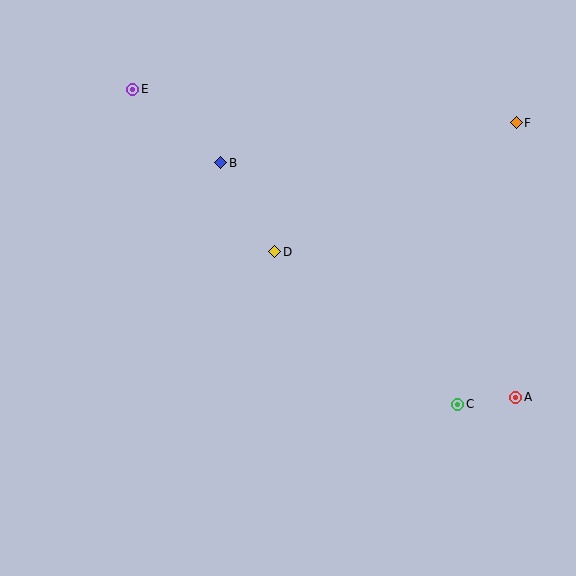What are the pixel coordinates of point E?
Point E is at (133, 89).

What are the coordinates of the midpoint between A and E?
The midpoint between A and E is at (324, 243).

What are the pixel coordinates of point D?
Point D is at (275, 252).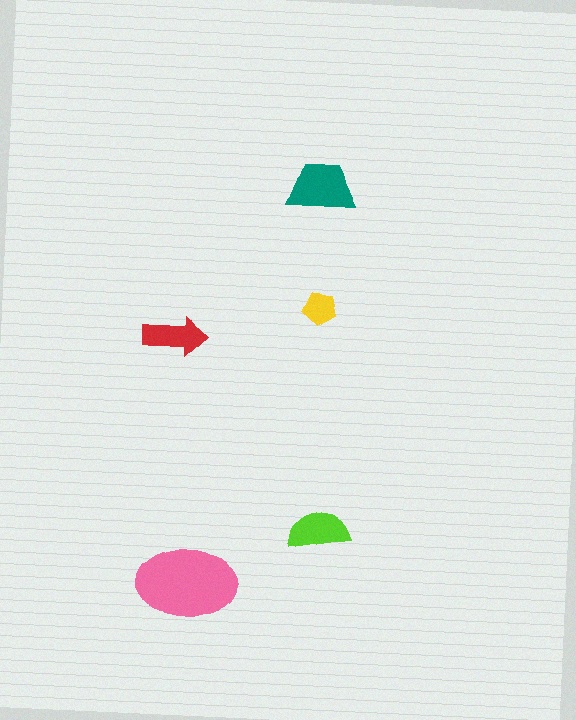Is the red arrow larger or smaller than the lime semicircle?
Smaller.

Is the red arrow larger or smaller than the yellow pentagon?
Larger.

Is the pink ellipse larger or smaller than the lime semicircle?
Larger.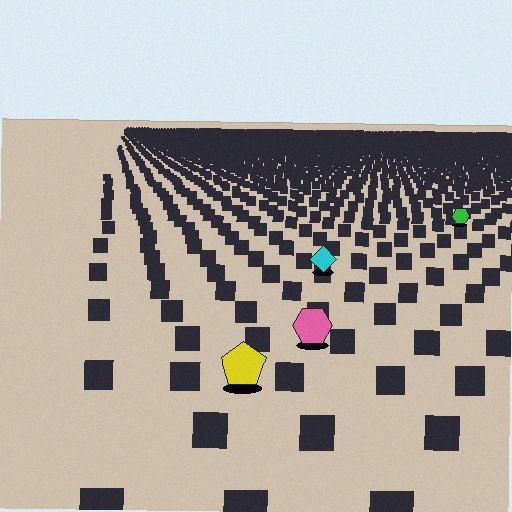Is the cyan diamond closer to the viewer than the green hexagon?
Yes. The cyan diamond is closer — you can tell from the texture gradient: the ground texture is coarser near it.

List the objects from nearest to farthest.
From nearest to farthest: the yellow pentagon, the pink hexagon, the cyan diamond, the green hexagon.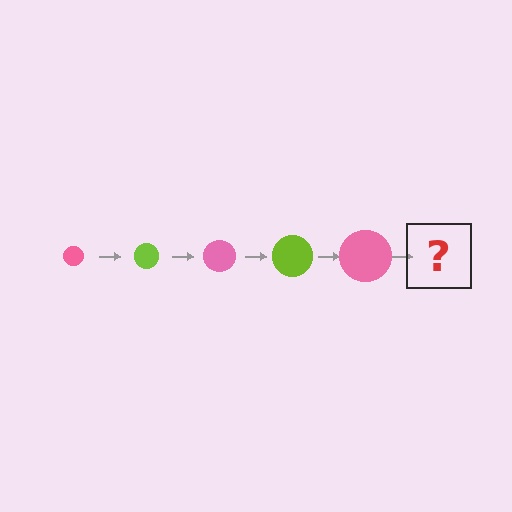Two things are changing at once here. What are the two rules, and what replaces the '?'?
The two rules are that the circle grows larger each step and the color cycles through pink and lime. The '?' should be a lime circle, larger than the previous one.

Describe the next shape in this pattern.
It should be a lime circle, larger than the previous one.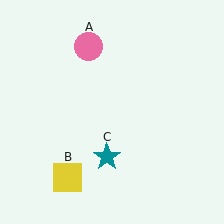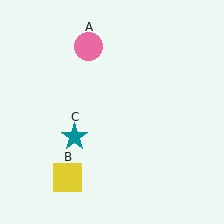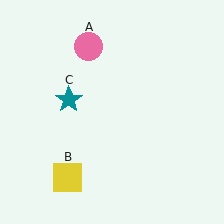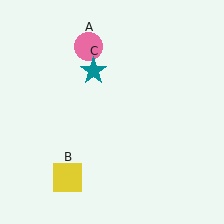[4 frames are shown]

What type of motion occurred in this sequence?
The teal star (object C) rotated clockwise around the center of the scene.